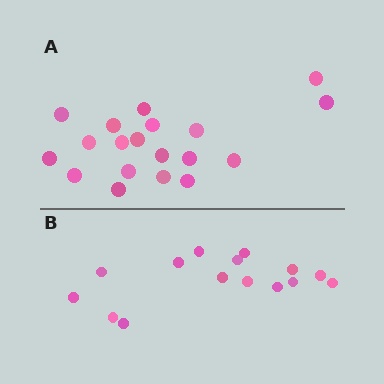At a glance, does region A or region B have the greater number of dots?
Region A (the top region) has more dots.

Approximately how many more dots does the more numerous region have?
Region A has about 4 more dots than region B.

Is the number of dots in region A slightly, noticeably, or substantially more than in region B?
Region A has noticeably more, but not dramatically so. The ratio is roughly 1.3 to 1.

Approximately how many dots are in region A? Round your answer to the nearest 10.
About 20 dots. (The exact count is 19, which rounds to 20.)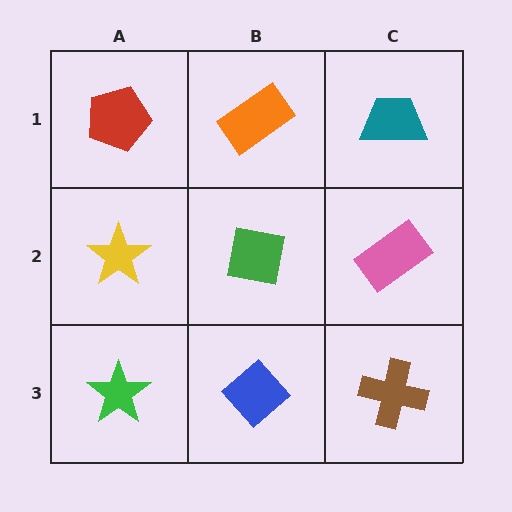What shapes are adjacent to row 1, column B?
A green square (row 2, column B), a red pentagon (row 1, column A), a teal trapezoid (row 1, column C).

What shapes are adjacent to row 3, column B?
A green square (row 2, column B), a green star (row 3, column A), a brown cross (row 3, column C).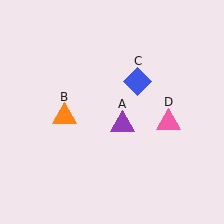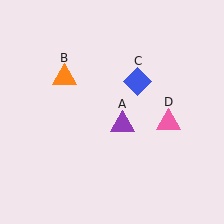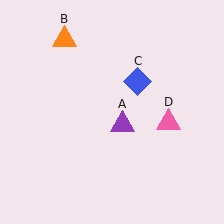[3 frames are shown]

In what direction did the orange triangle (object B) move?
The orange triangle (object B) moved up.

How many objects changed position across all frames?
1 object changed position: orange triangle (object B).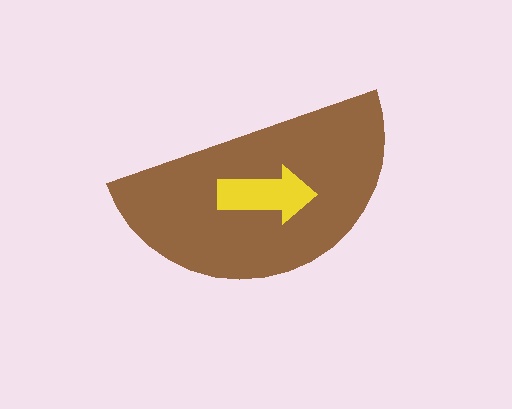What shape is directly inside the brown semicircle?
The yellow arrow.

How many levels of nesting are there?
2.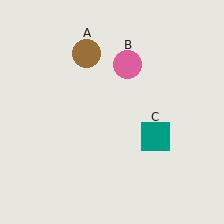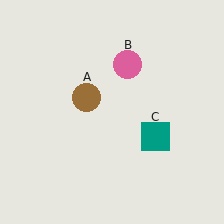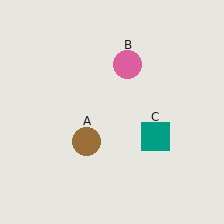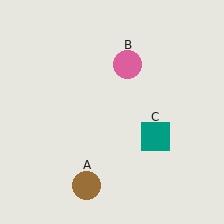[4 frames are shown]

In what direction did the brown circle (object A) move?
The brown circle (object A) moved down.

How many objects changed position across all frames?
1 object changed position: brown circle (object A).